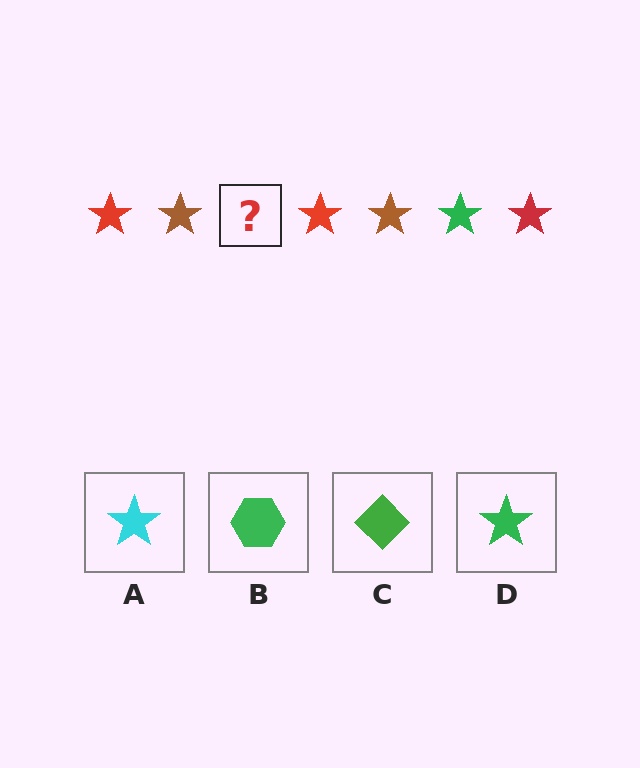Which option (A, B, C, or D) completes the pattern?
D.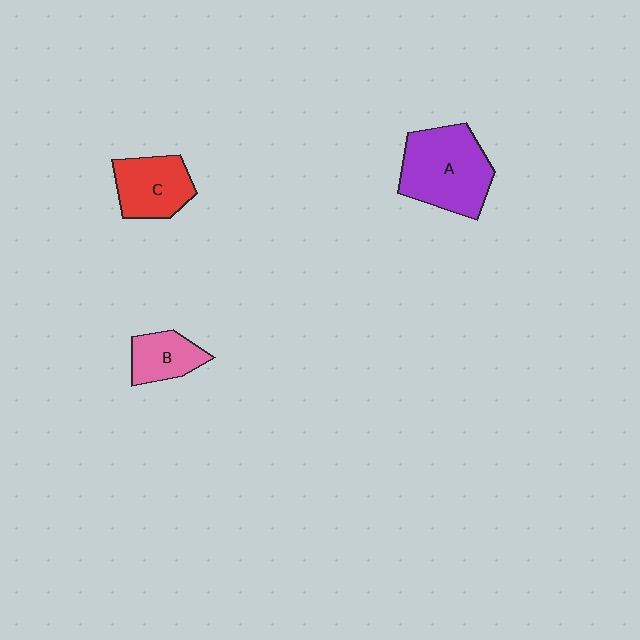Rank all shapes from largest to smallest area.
From largest to smallest: A (purple), C (red), B (pink).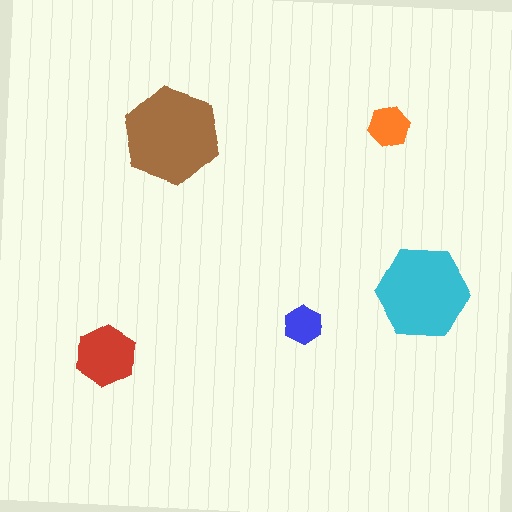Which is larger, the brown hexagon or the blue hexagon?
The brown one.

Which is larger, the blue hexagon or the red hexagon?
The red one.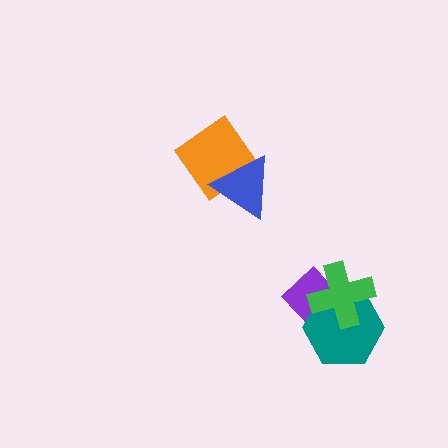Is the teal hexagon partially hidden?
Yes, it is partially covered by another shape.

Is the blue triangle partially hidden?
No, no other shape covers it.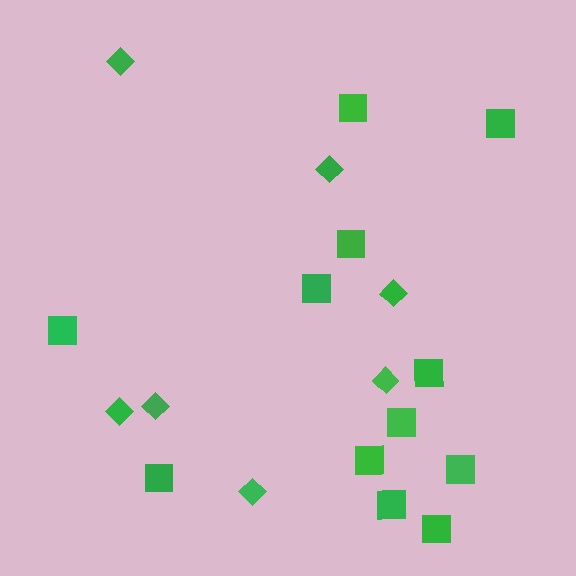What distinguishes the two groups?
There are 2 groups: one group of squares (12) and one group of diamonds (7).